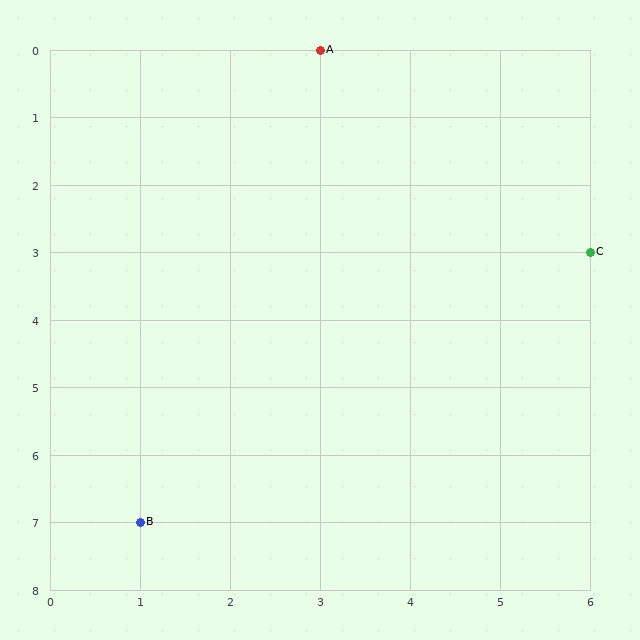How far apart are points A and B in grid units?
Points A and B are 2 columns and 7 rows apart (about 7.3 grid units diagonally).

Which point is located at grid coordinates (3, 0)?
Point A is at (3, 0).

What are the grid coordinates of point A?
Point A is at grid coordinates (3, 0).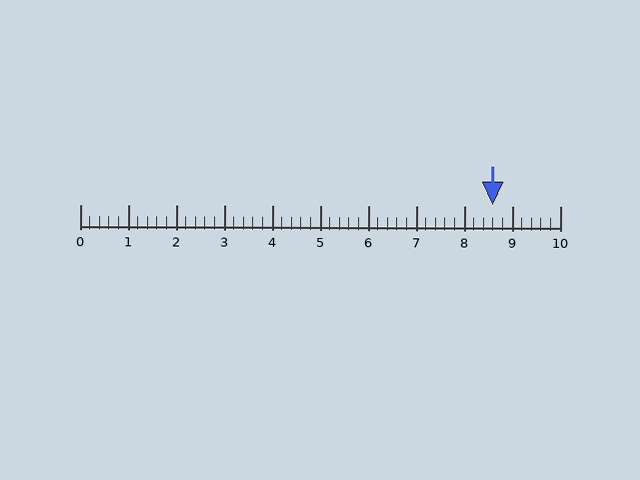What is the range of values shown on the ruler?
The ruler shows values from 0 to 10.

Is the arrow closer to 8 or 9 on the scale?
The arrow is closer to 9.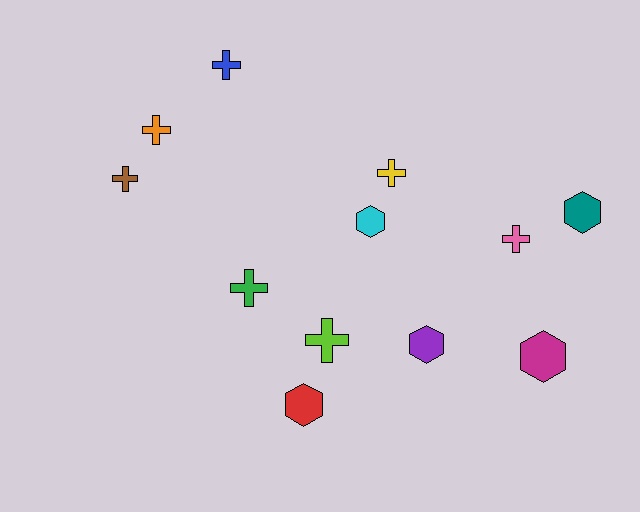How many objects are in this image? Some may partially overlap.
There are 12 objects.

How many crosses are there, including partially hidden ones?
There are 7 crosses.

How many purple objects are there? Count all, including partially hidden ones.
There is 1 purple object.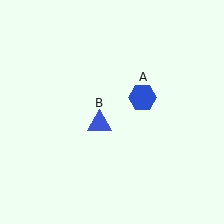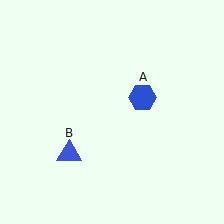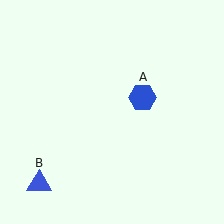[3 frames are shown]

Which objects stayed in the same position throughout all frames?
Blue hexagon (object A) remained stationary.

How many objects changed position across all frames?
1 object changed position: blue triangle (object B).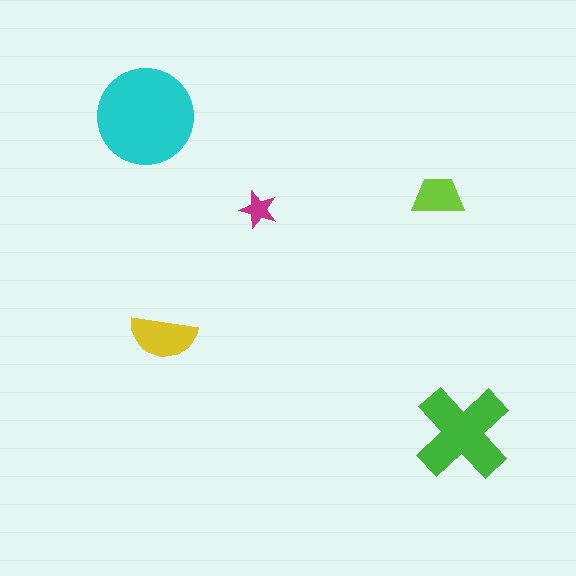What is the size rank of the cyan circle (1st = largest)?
1st.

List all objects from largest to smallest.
The cyan circle, the green cross, the yellow semicircle, the lime trapezoid, the magenta star.